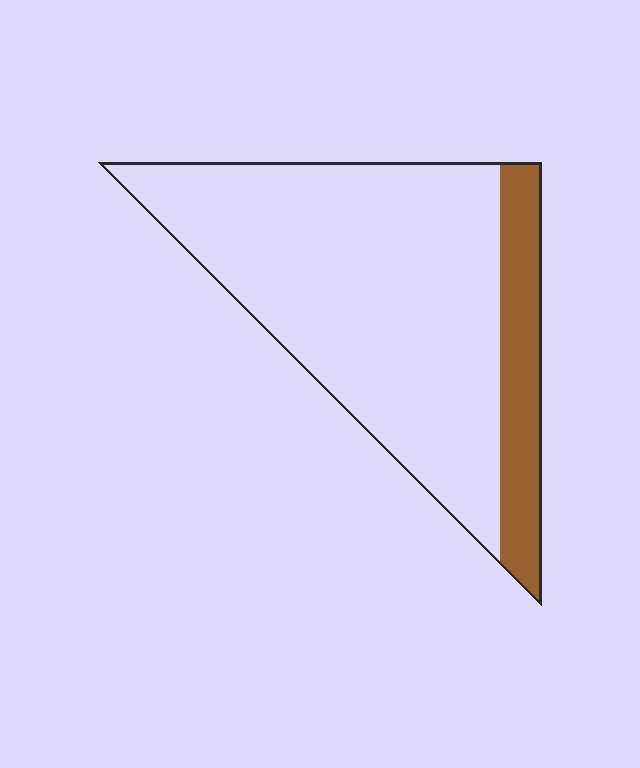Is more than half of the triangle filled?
No.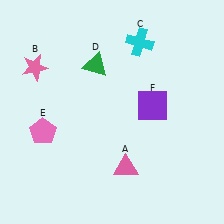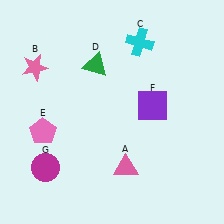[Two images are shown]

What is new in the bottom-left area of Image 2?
A magenta circle (G) was added in the bottom-left area of Image 2.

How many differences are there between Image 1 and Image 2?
There is 1 difference between the two images.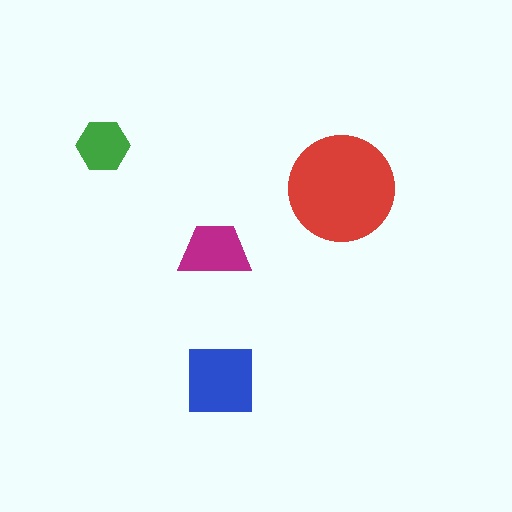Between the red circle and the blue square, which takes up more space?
The red circle.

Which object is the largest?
The red circle.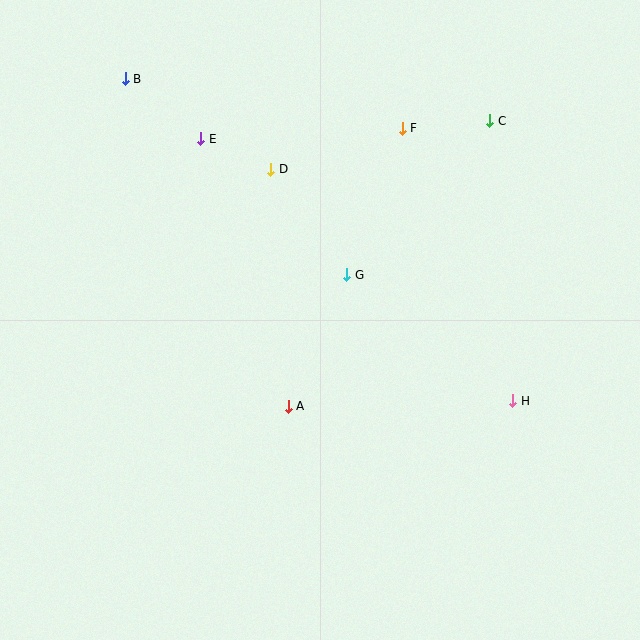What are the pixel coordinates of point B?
Point B is at (125, 79).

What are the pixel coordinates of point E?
Point E is at (201, 139).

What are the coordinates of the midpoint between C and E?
The midpoint between C and E is at (345, 130).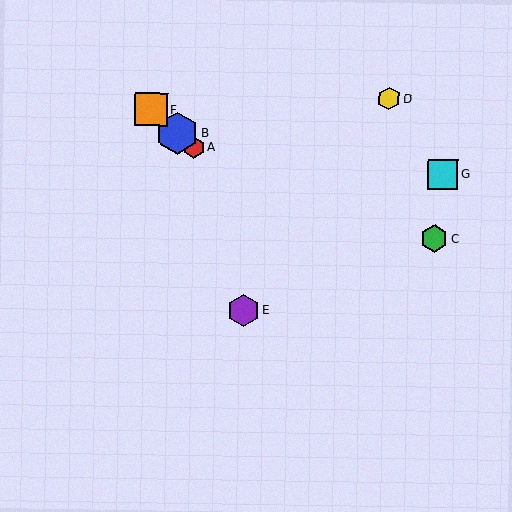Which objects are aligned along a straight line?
Objects A, B, F are aligned along a straight line.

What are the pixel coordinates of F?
Object F is at (151, 110).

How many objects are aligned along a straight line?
3 objects (A, B, F) are aligned along a straight line.